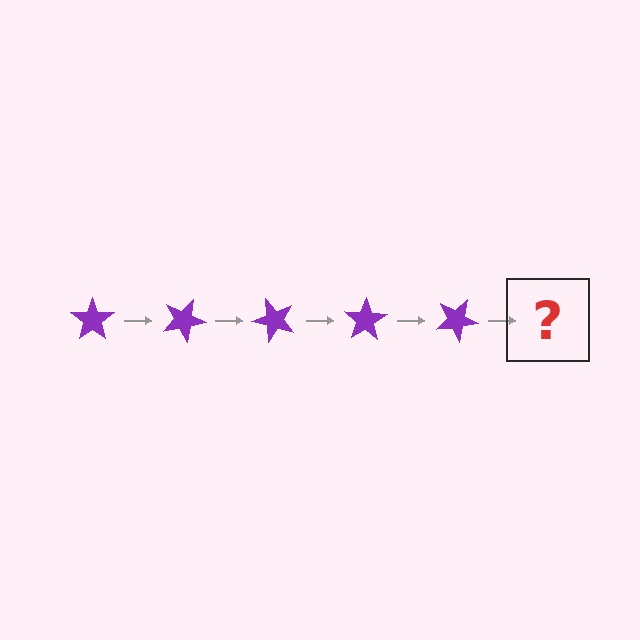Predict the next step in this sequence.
The next step is a purple star rotated 125 degrees.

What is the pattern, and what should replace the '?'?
The pattern is that the star rotates 25 degrees each step. The '?' should be a purple star rotated 125 degrees.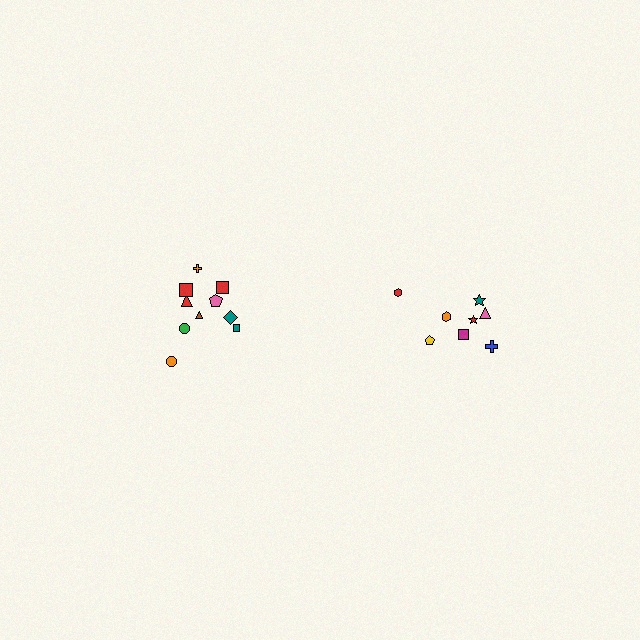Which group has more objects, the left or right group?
The left group.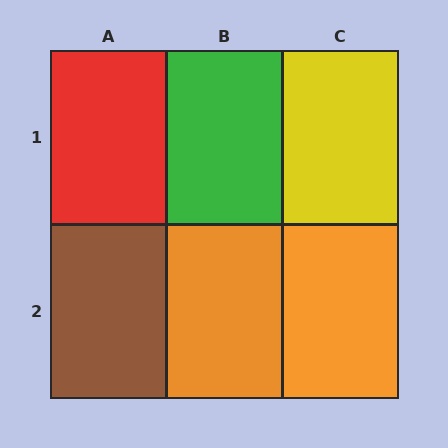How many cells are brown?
1 cell is brown.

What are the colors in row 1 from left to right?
Red, green, yellow.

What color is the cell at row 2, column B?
Orange.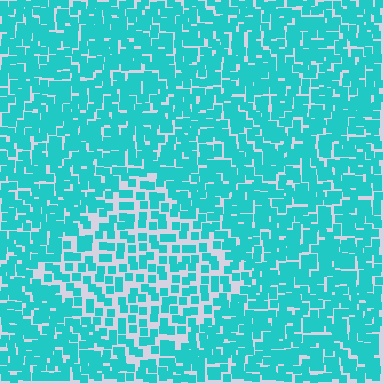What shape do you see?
I see a diamond.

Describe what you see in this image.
The image contains small cyan elements arranged at two different densities. A diamond-shaped region is visible where the elements are less densely packed than the surrounding area.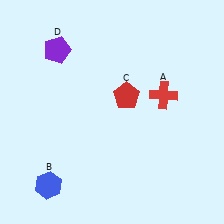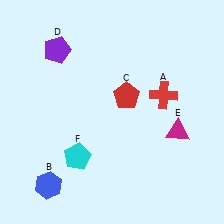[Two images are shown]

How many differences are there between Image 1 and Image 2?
There are 2 differences between the two images.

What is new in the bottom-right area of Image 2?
A magenta triangle (E) was added in the bottom-right area of Image 2.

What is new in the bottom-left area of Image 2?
A cyan pentagon (F) was added in the bottom-left area of Image 2.